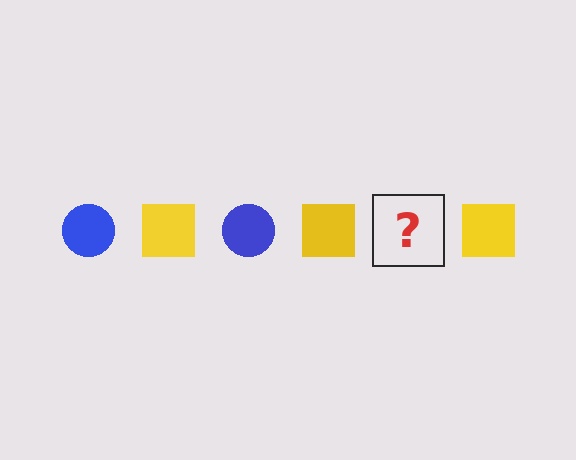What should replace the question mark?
The question mark should be replaced with a blue circle.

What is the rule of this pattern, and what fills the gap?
The rule is that the pattern alternates between blue circle and yellow square. The gap should be filled with a blue circle.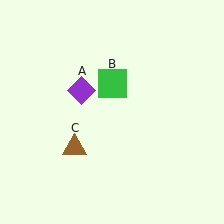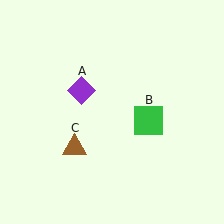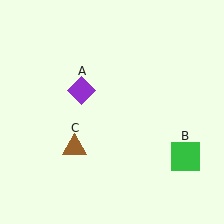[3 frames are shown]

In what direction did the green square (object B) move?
The green square (object B) moved down and to the right.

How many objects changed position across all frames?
1 object changed position: green square (object B).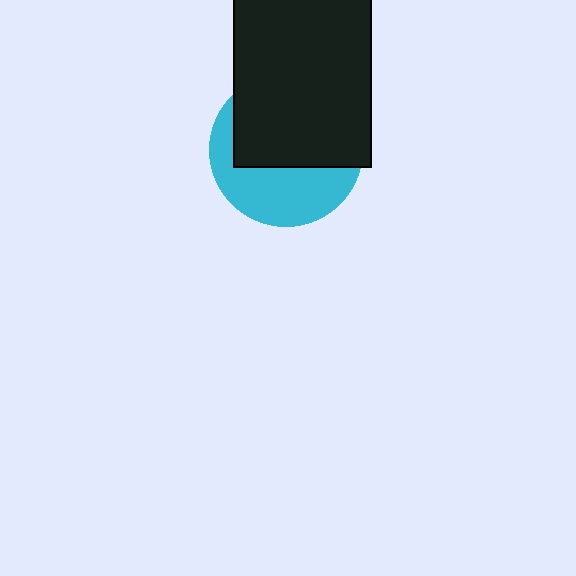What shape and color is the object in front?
The object in front is a black rectangle.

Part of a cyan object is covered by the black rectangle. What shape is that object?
It is a circle.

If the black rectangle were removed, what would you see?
You would see the complete cyan circle.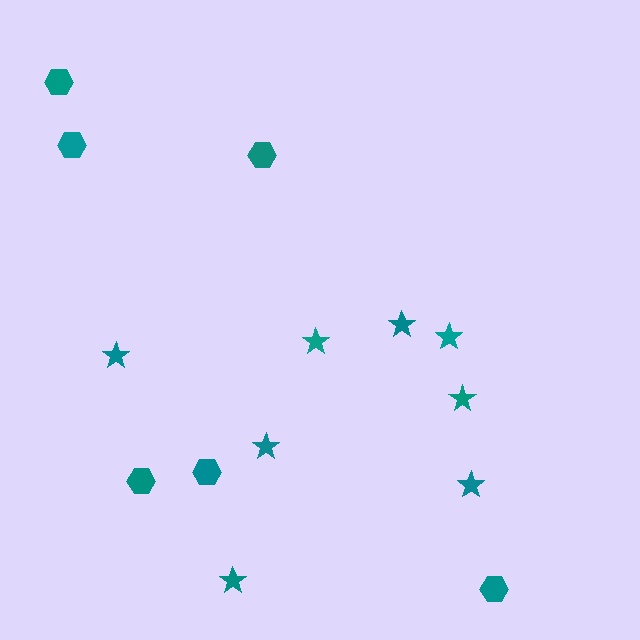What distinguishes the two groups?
There are 2 groups: one group of hexagons (6) and one group of stars (8).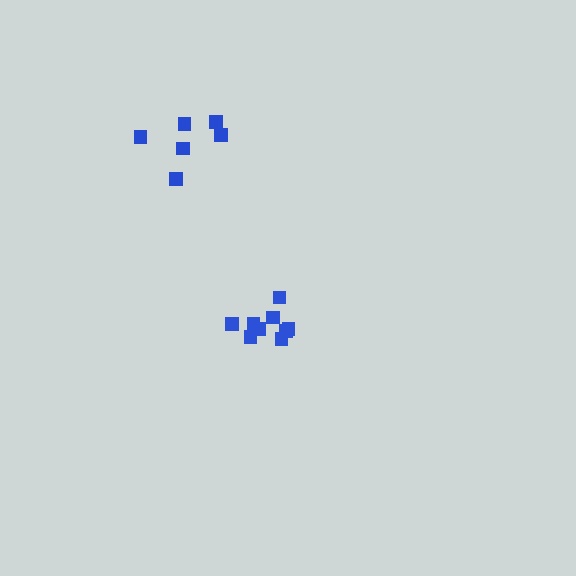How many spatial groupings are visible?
There are 2 spatial groupings.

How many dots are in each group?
Group 1: 9 dots, Group 2: 6 dots (15 total).